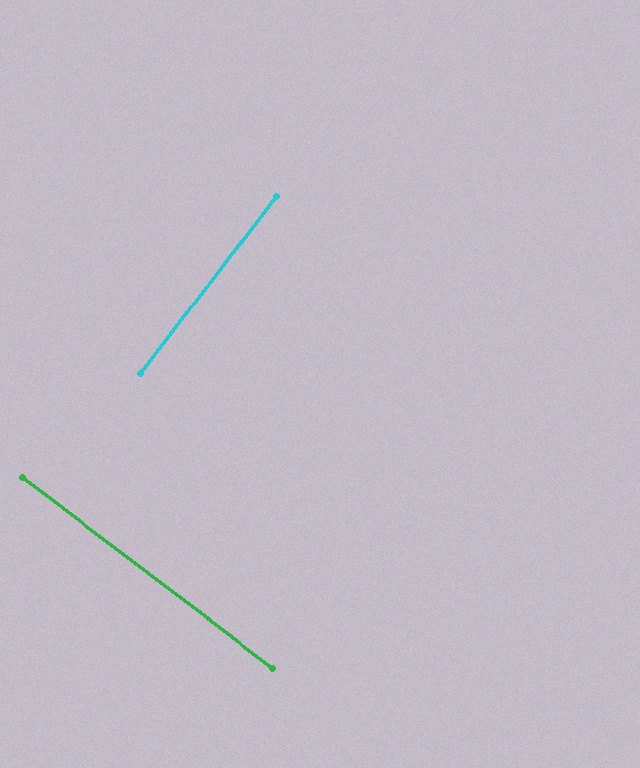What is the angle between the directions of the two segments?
Approximately 90 degrees.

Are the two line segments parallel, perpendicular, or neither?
Perpendicular — they meet at approximately 90°.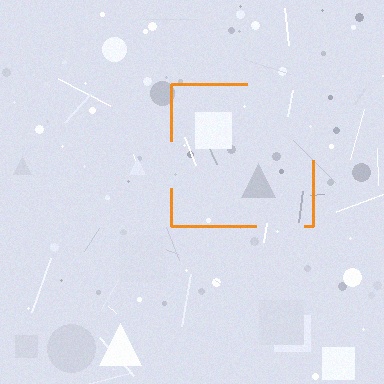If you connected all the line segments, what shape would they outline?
They would outline a square.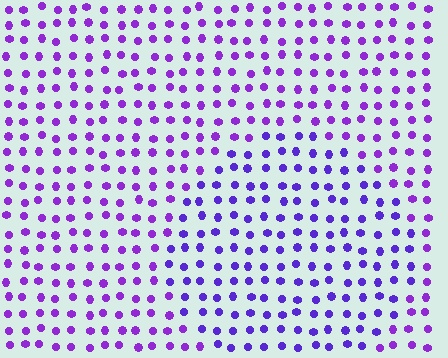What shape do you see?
I see a circle.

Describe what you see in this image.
The image is filled with small purple elements in a uniform arrangement. A circle-shaped region is visible where the elements are tinted to a slightly different hue, forming a subtle color boundary.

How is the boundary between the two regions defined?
The boundary is defined purely by a slight shift in hue (about 21 degrees). Spacing, size, and orientation are identical on both sides.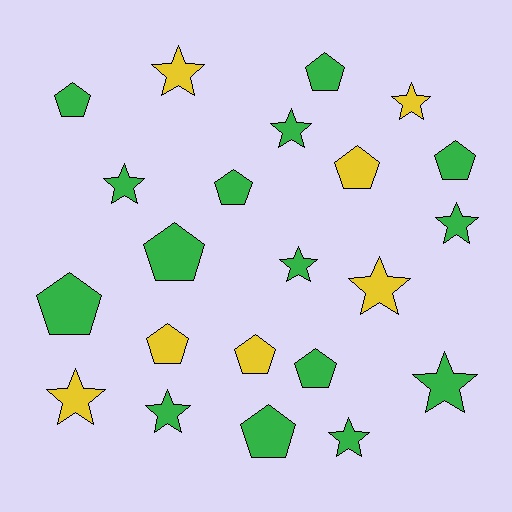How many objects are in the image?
There are 22 objects.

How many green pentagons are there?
There are 8 green pentagons.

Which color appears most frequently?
Green, with 15 objects.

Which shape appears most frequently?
Pentagon, with 11 objects.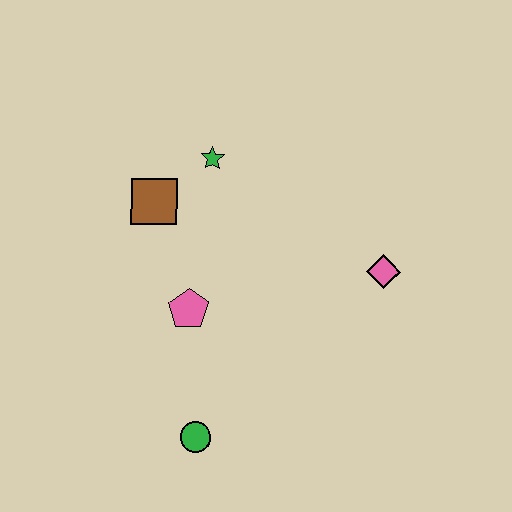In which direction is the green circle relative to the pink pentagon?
The green circle is below the pink pentagon.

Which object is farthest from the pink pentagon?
The pink diamond is farthest from the pink pentagon.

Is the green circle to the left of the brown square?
No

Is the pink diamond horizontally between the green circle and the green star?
No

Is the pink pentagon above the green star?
No